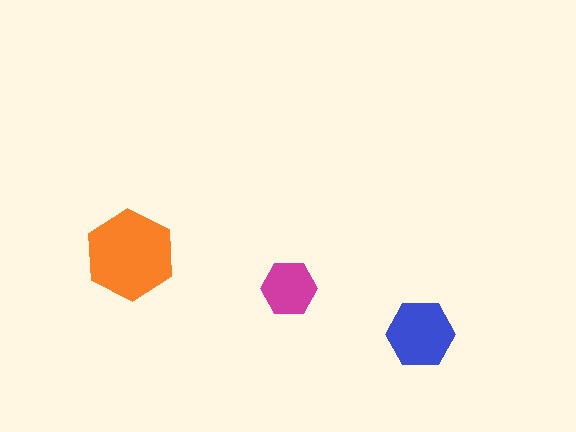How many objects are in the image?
There are 3 objects in the image.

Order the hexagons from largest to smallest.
the orange one, the blue one, the magenta one.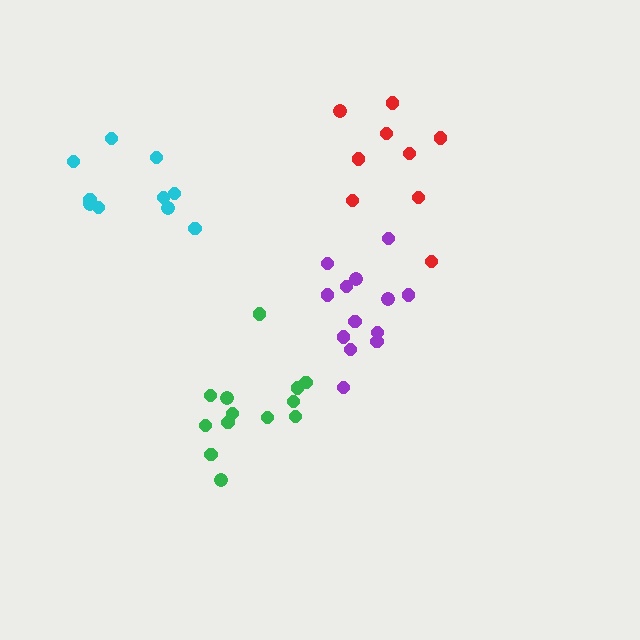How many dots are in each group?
Group 1: 9 dots, Group 2: 13 dots, Group 3: 13 dots, Group 4: 10 dots (45 total).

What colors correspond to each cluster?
The clusters are colored: red, green, purple, cyan.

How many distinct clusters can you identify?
There are 4 distinct clusters.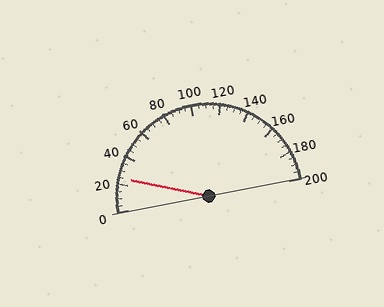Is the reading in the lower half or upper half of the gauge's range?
The reading is in the lower half of the range (0 to 200).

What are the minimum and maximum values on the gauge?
The gauge ranges from 0 to 200.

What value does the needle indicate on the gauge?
The needle indicates approximately 25.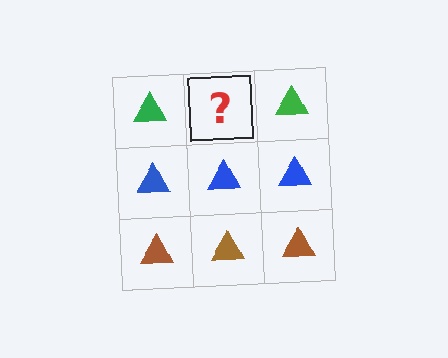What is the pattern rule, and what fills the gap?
The rule is that each row has a consistent color. The gap should be filled with a green triangle.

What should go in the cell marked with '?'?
The missing cell should contain a green triangle.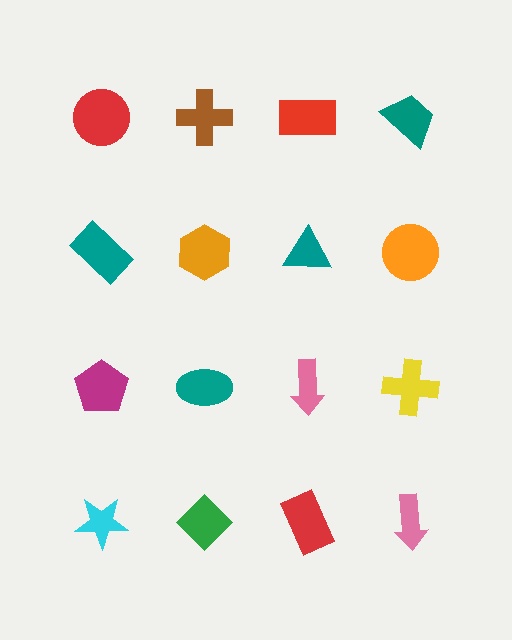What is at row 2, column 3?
A teal triangle.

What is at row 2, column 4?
An orange circle.